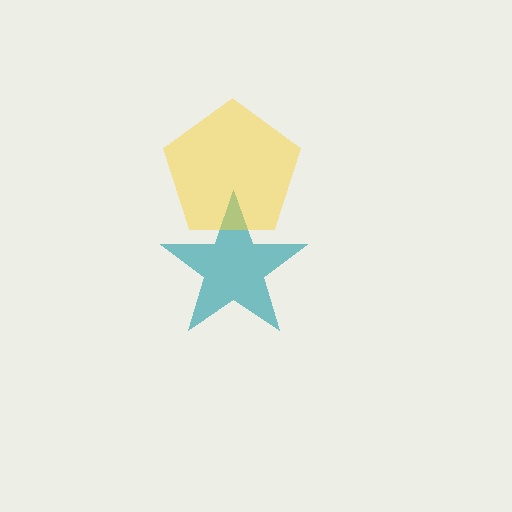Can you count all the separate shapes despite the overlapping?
Yes, there are 2 separate shapes.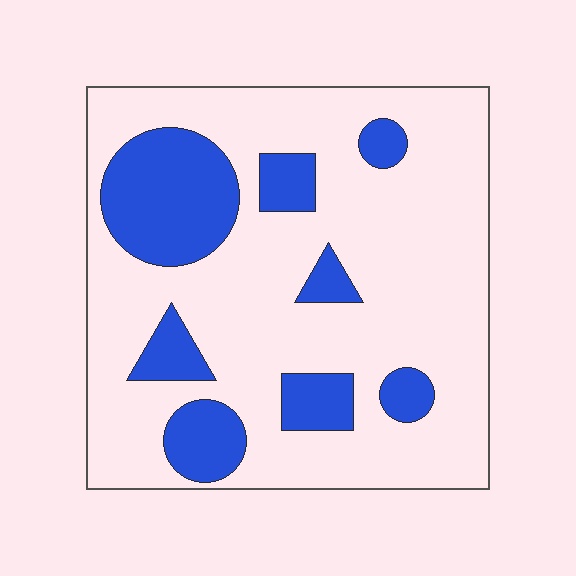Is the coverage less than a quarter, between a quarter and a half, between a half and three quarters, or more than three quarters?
Less than a quarter.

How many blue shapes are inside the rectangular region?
8.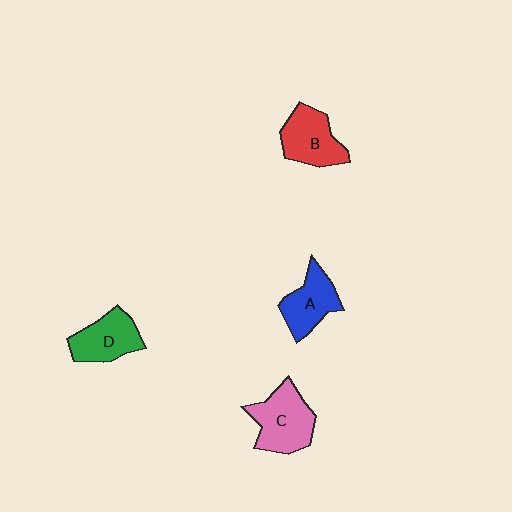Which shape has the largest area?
Shape C (pink).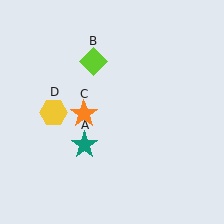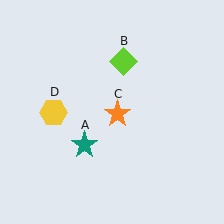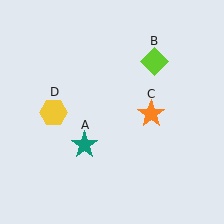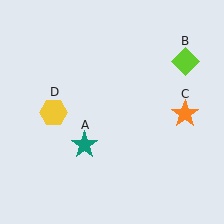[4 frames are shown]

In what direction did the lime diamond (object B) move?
The lime diamond (object B) moved right.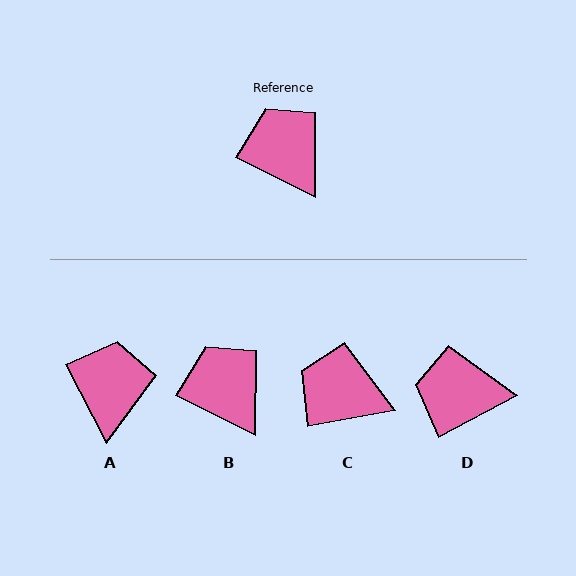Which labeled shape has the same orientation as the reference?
B.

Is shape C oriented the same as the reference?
No, it is off by about 37 degrees.